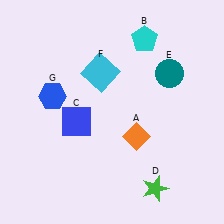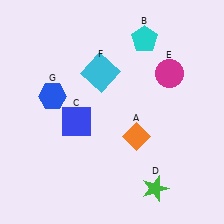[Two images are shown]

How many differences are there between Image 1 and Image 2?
There is 1 difference between the two images.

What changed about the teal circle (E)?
In Image 1, E is teal. In Image 2, it changed to magenta.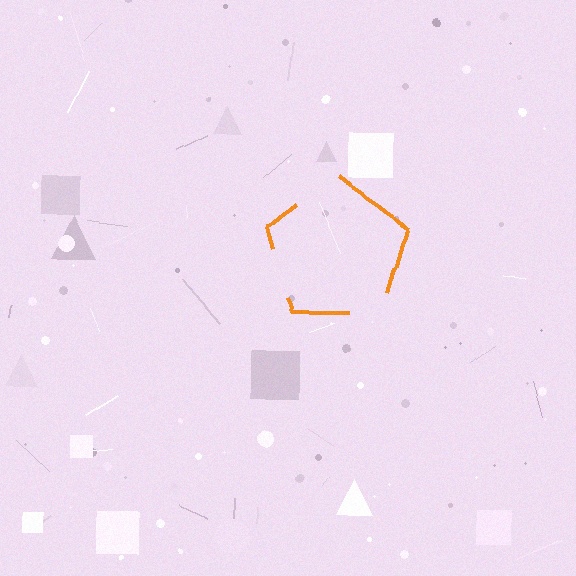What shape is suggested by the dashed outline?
The dashed outline suggests a pentagon.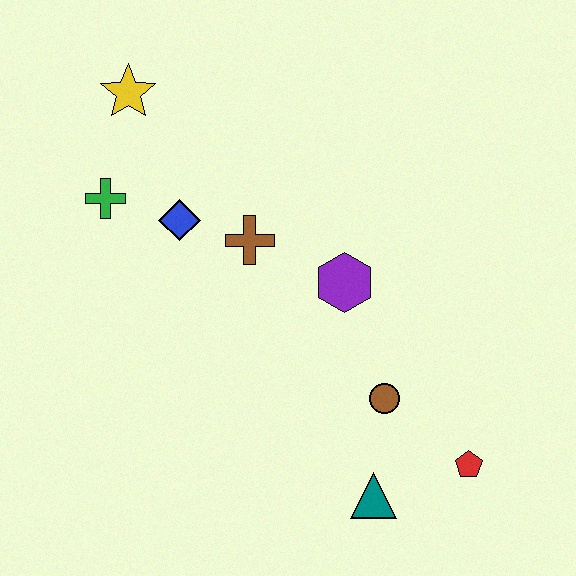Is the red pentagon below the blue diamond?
Yes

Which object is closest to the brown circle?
The teal triangle is closest to the brown circle.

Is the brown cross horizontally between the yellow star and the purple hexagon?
Yes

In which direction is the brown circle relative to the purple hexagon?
The brown circle is below the purple hexagon.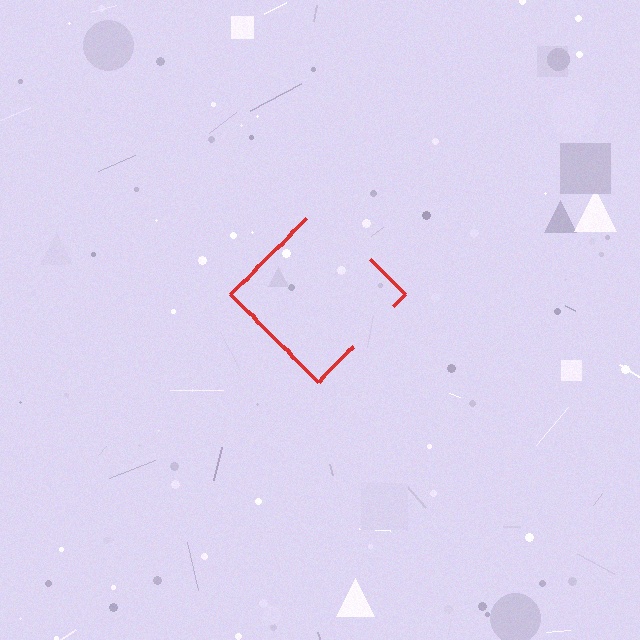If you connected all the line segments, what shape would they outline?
They would outline a diamond.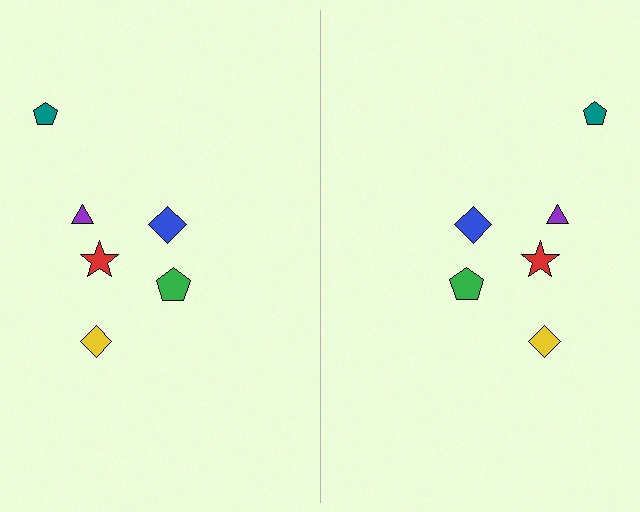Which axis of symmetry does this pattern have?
The pattern has a vertical axis of symmetry running through the center of the image.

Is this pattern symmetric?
Yes, this pattern has bilateral (reflection) symmetry.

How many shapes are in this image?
There are 12 shapes in this image.